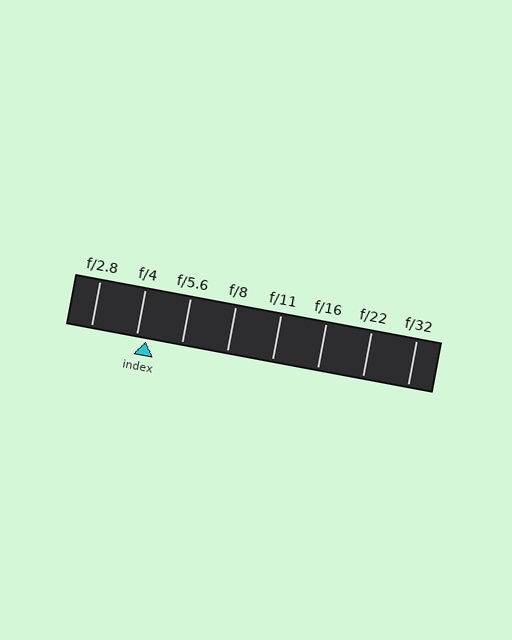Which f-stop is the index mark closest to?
The index mark is closest to f/4.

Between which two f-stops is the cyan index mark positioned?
The index mark is between f/4 and f/5.6.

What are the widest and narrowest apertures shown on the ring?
The widest aperture shown is f/2.8 and the narrowest is f/32.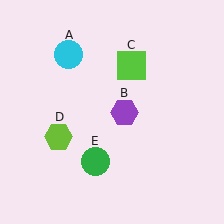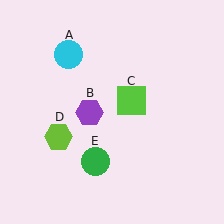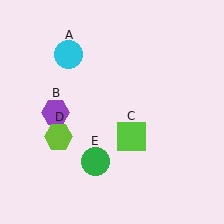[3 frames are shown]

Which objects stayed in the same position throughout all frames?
Cyan circle (object A) and lime hexagon (object D) and green circle (object E) remained stationary.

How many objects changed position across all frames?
2 objects changed position: purple hexagon (object B), lime square (object C).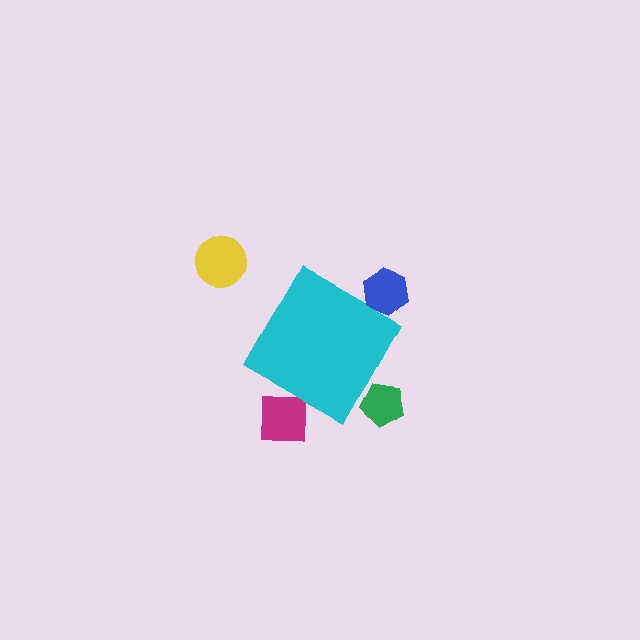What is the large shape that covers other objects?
A cyan diamond.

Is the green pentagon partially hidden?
Yes, the green pentagon is partially hidden behind the cyan diamond.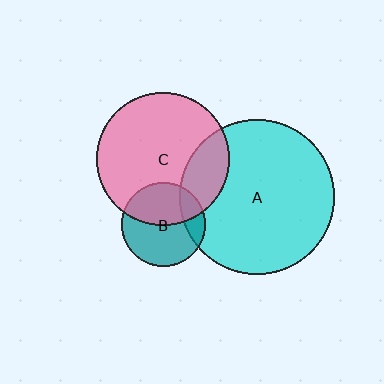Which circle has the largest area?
Circle A (cyan).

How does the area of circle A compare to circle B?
Approximately 3.4 times.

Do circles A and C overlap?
Yes.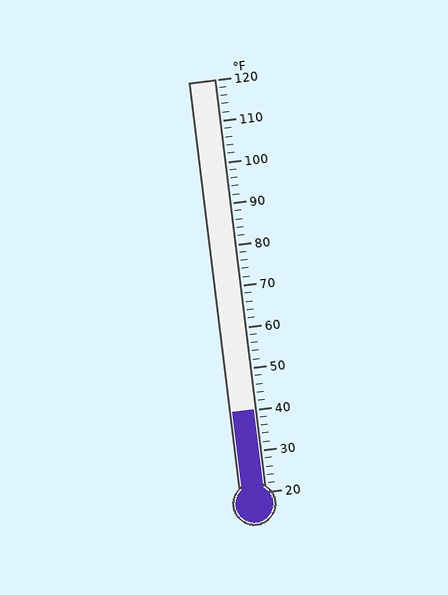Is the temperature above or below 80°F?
The temperature is below 80°F.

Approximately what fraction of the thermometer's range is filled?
The thermometer is filled to approximately 20% of its range.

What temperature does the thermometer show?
The thermometer shows approximately 40°F.